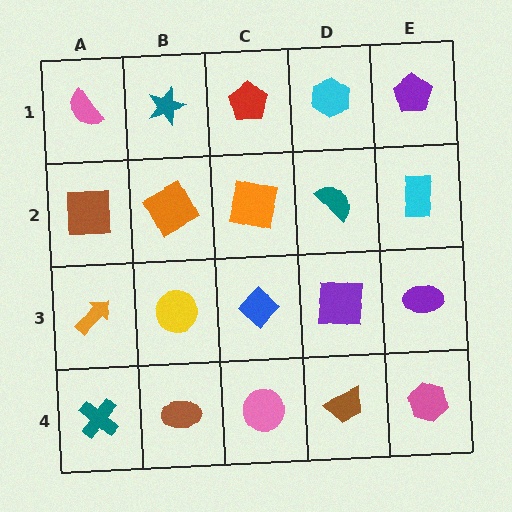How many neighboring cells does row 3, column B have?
4.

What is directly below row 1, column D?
A teal semicircle.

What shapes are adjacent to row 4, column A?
An orange arrow (row 3, column A), a brown ellipse (row 4, column B).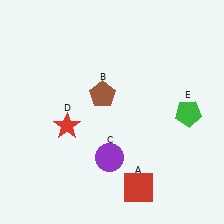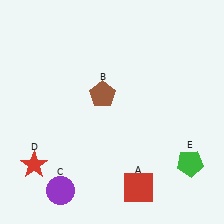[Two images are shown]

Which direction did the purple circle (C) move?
The purple circle (C) moved left.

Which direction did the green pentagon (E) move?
The green pentagon (E) moved down.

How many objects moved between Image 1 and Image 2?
3 objects moved between the two images.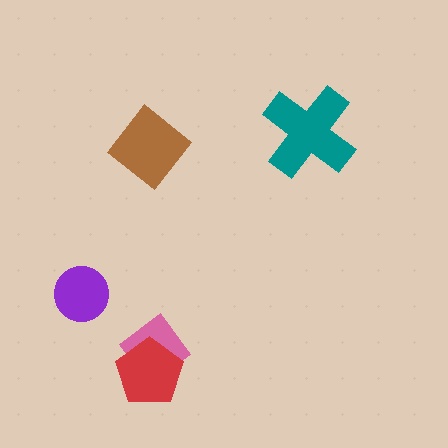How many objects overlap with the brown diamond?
0 objects overlap with the brown diamond.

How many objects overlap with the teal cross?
0 objects overlap with the teal cross.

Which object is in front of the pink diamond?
The red pentagon is in front of the pink diamond.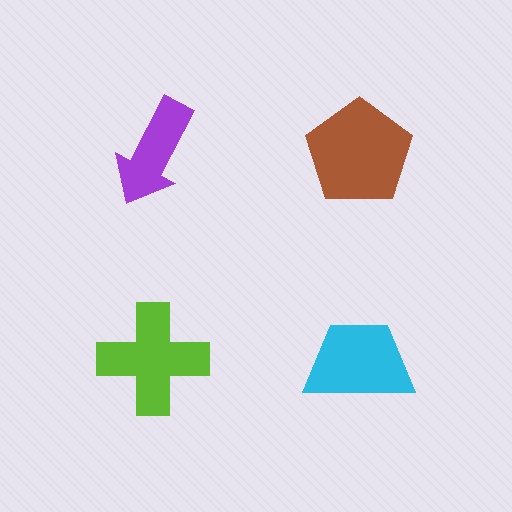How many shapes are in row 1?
2 shapes.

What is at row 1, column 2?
A brown pentagon.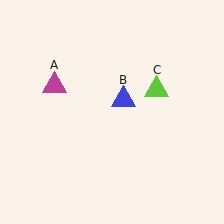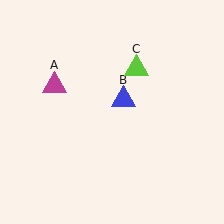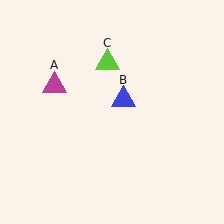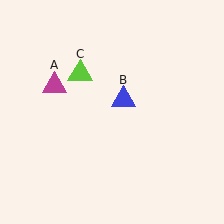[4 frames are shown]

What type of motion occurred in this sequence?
The lime triangle (object C) rotated counterclockwise around the center of the scene.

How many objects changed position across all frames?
1 object changed position: lime triangle (object C).